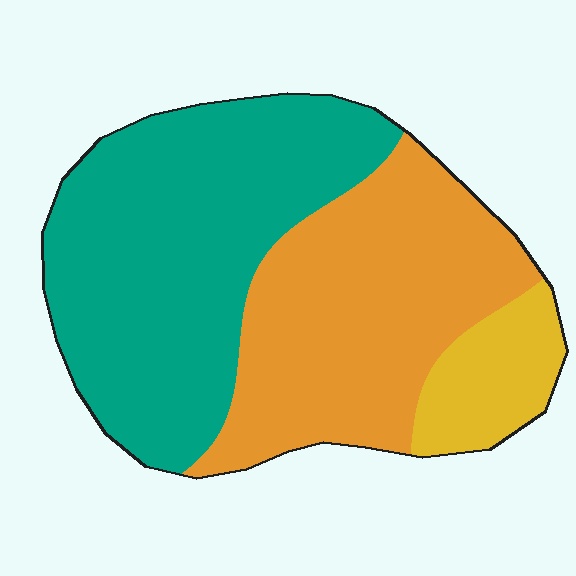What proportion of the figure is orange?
Orange takes up about two fifths (2/5) of the figure.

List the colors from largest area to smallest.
From largest to smallest: teal, orange, yellow.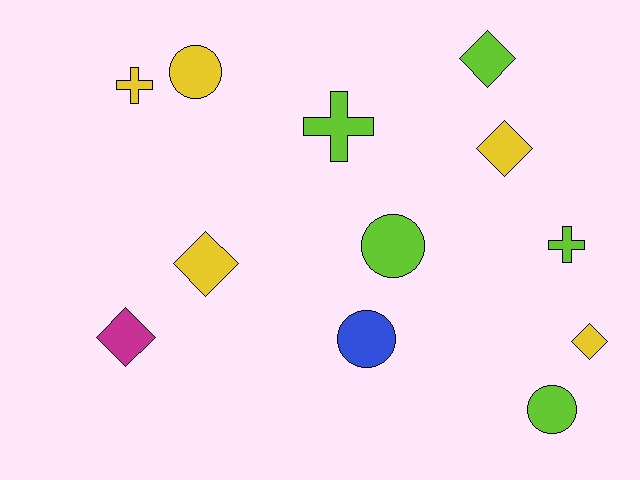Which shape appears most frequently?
Diamond, with 5 objects.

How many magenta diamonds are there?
There is 1 magenta diamond.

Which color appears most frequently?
Lime, with 5 objects.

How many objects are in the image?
There are 12 objects.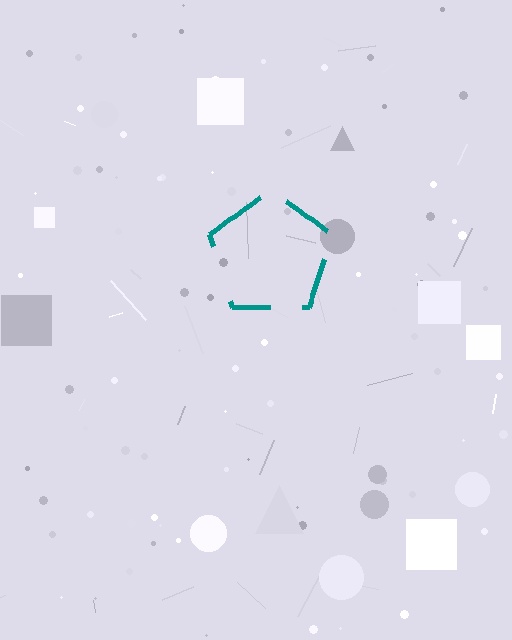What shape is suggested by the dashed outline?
The dashed outline suggests a pentagon.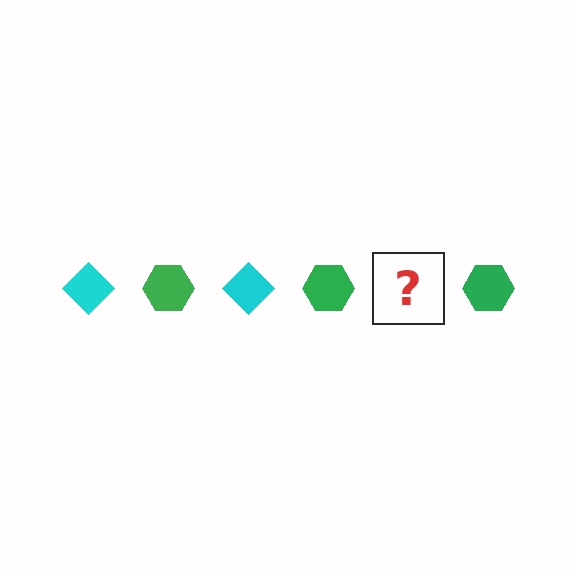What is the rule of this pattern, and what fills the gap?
The rule is that the pattern alternates between cyan diamond and green hexagon. The gap should be filled with a cyan diamond.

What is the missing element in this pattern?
The missing element is a cyan diamond.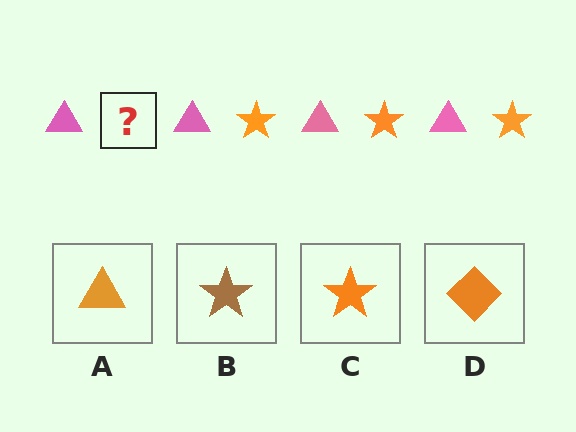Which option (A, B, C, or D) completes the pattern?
C.